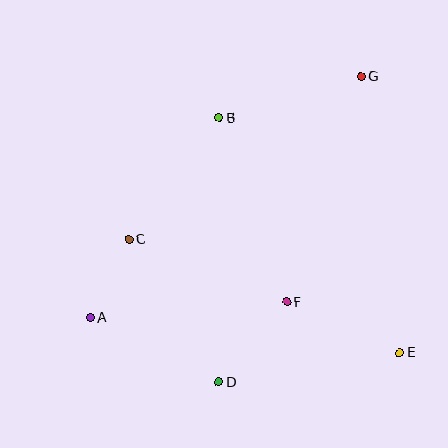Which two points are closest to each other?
Points A and C are closest to each other.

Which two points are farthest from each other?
Points A and G are farthest from each other.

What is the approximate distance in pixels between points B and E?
The distance between B and E is approximately 297 pixels.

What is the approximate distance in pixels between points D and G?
The distance between D and G is approximately 337 pixels.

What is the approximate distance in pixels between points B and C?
The distance between B and C is approximately 152 pixels.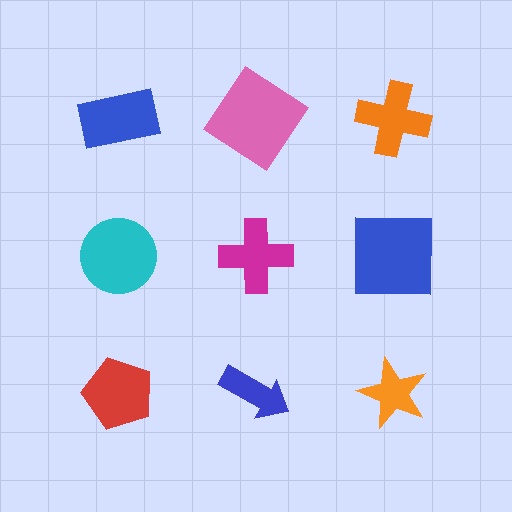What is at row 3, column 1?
A red pentagon.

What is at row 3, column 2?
A blue arrow.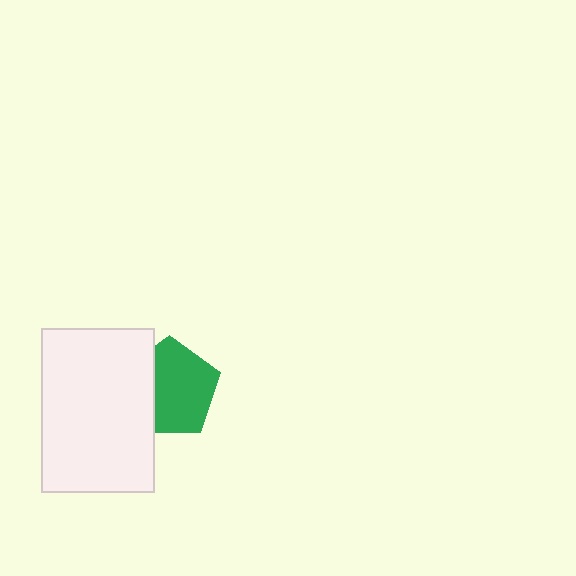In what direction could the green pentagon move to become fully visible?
The green pentagon could move right. That would shift it out from behind the white rectangle entirely.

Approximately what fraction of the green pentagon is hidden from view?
Roughly 32% of the green pentagon is hidden behind the white rectangle.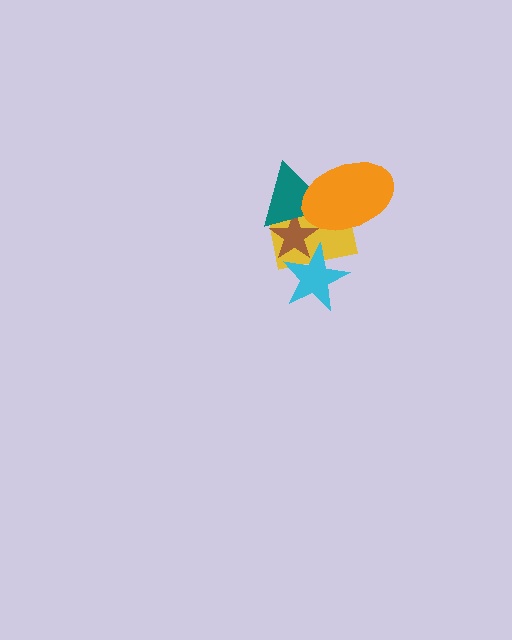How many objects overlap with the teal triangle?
3 objects overlap with the teal triangle.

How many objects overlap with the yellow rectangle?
4 objects overlap with the yellow rectangle.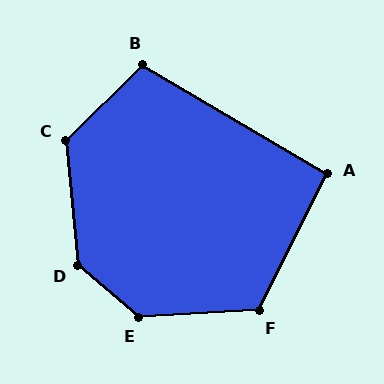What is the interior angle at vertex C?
Approximately 129 degrees (obtuse).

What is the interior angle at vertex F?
Approximately 120 degrees (obtuse).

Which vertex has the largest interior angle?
E, at approximately 136 degrees.